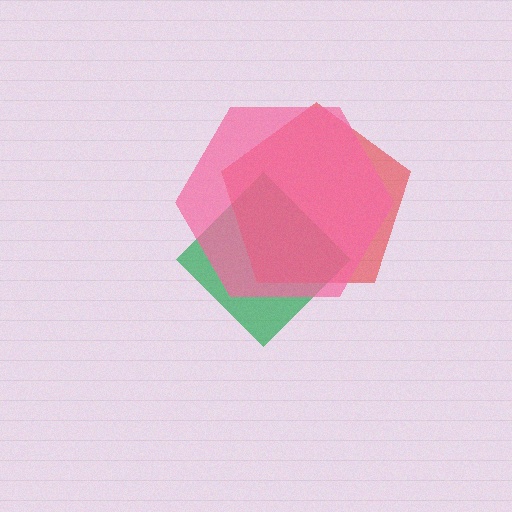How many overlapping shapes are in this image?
There are 3 overlapping shapes in the image.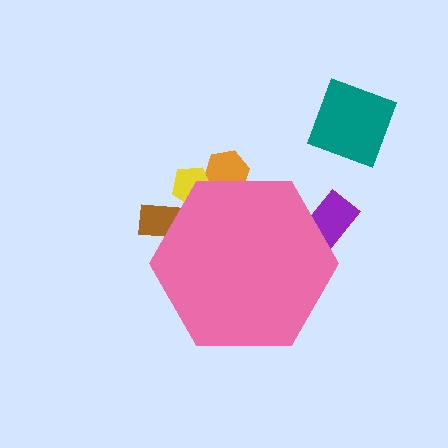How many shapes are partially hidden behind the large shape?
4 shapes are partially hidden.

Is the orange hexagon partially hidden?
Yes, the orange hexagon is partially hidden behind the pink hexagon.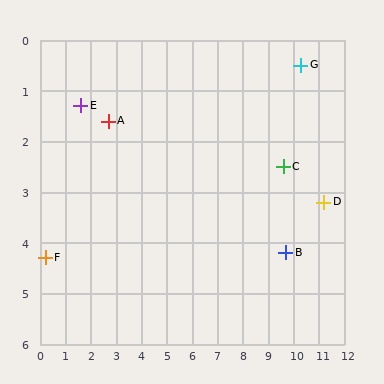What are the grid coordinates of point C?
Point C is at approximately (9.6, 2.5).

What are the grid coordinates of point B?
Point B is at approximately (9.7, 4.2).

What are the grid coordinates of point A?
Point A is at approximately (2.7, 1.6).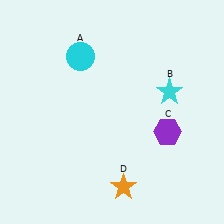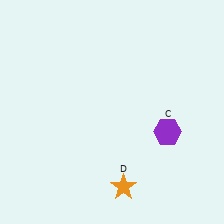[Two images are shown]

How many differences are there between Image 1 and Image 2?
There are 2 differences between the two images.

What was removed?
The cyan circle (A), the cyan star (B) were removed in Image 2.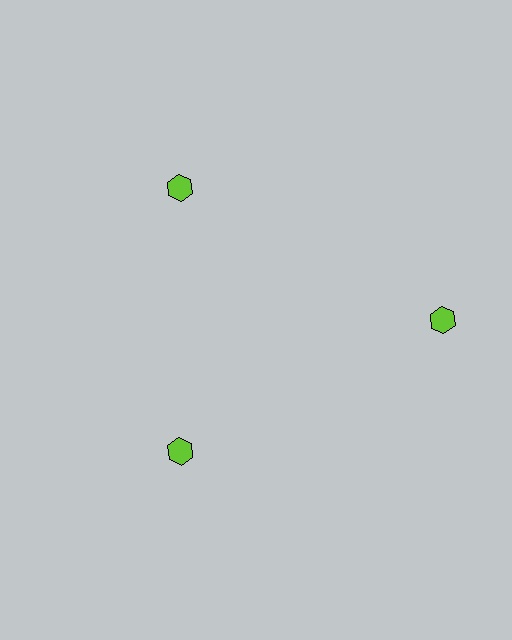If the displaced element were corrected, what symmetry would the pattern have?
It would have 3-fold rotational symmetry — the pattern would map onto itself every 120 degrees.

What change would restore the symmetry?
The symmetry would be restored by moving it inward, back onto the ring so that all 3 hexagons sit at equal angles and equal distance from the center.